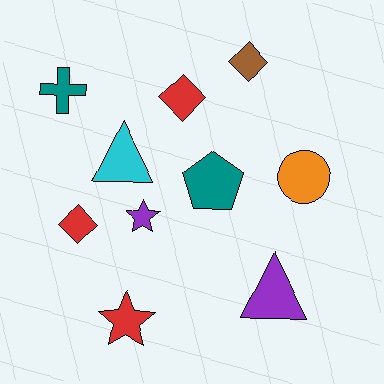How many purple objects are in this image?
There are 2 purple objects.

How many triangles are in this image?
There are 2 triangles.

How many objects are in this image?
There are 10 objects.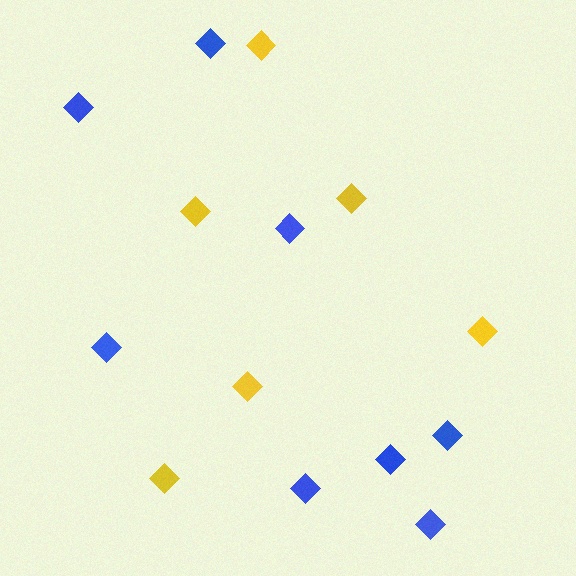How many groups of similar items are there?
There are 2 groups: one group of yellow diamonds (6) and one group of blue diamonds (8).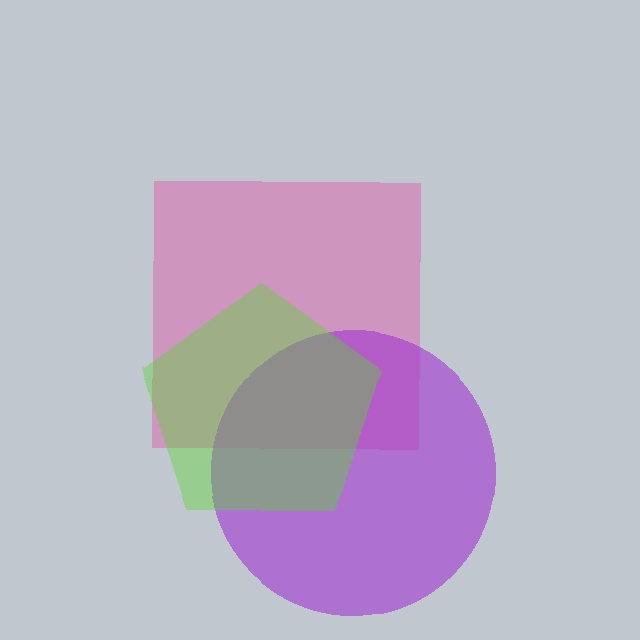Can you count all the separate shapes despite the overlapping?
Yes, there are 3 separate shapes.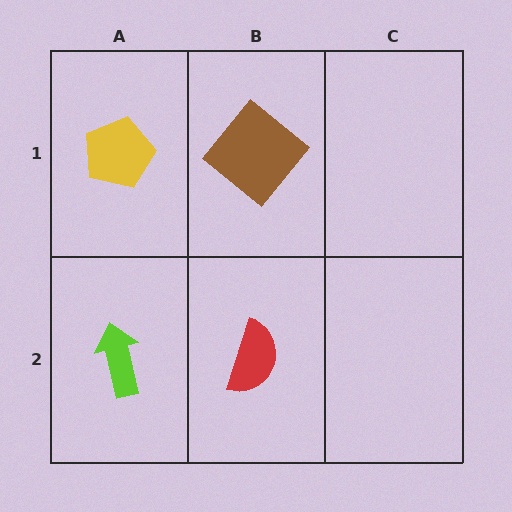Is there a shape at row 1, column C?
No, that cell is empty.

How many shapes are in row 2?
2 shapes.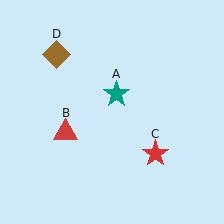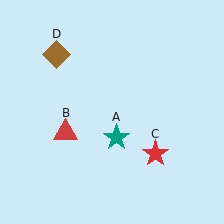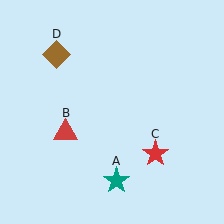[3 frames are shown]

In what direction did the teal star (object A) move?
The teal star (object A) moved down.